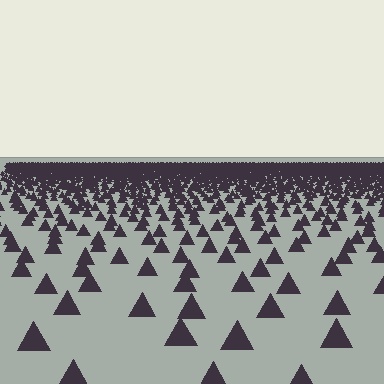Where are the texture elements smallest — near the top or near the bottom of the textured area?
Near the top.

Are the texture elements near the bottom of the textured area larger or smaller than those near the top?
Larger. Near the bottom, elements are closer to the viewer and appear at a bigger on-screen size.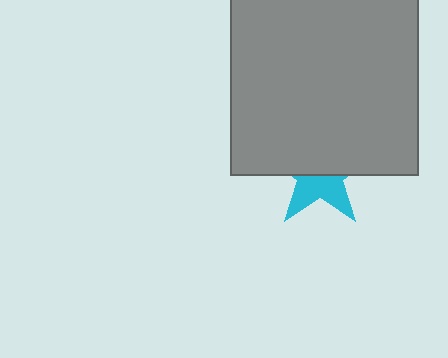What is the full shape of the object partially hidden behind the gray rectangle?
The partially hidden object is a cyan star.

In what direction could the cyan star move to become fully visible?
The cyan star could move down. That would shift it out from behind the gray rectangle entirely.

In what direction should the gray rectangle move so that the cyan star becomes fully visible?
The gray rectangle should move up. That is the shortest direction to clear the overlap and leave the cyan star fully visible.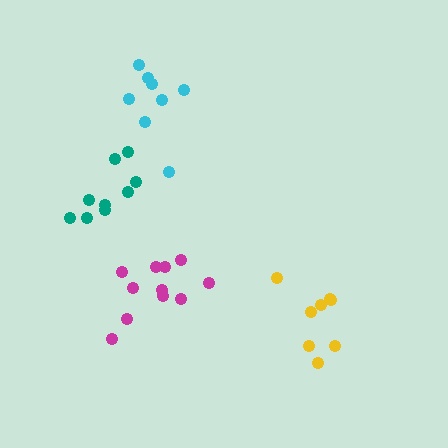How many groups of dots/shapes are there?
There are 4 groups.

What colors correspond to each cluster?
The clusters are colored: cyan, magenta, teal, yellow.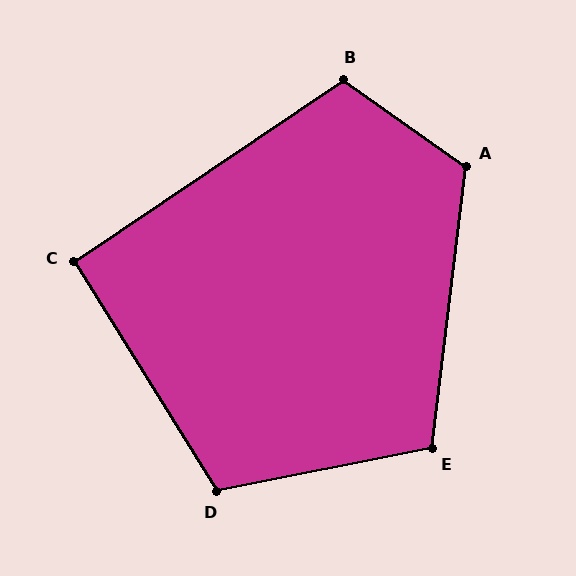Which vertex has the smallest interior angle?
C, at approximately 92 degrees.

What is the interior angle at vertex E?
Approximately 108 degrees (obtuse).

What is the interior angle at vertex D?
Approximately 110 degrees (obtuse).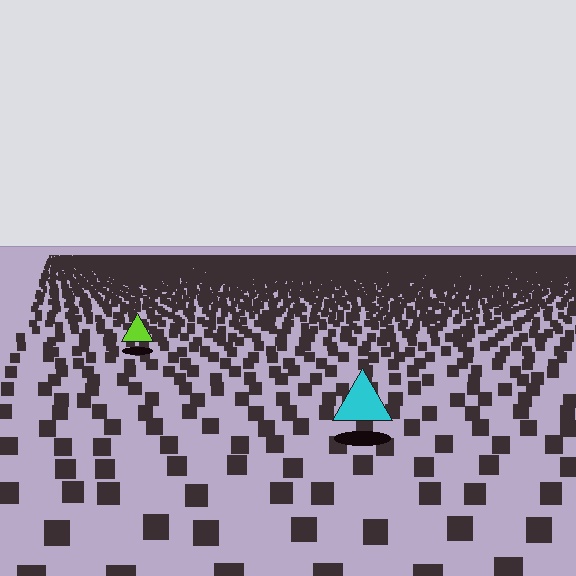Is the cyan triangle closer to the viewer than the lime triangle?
Yes. The cyan triangle is closer — you can tell from the texture gradient: the ground texture is coarser near it.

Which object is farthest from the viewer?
The lime triangle is farthest from the viewer. It appears smaller and the ground texture around it is denser.